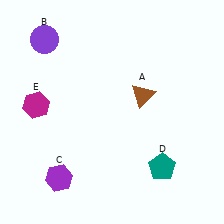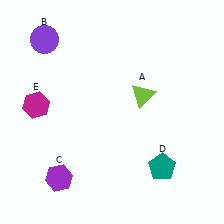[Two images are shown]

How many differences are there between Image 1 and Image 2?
There is 1 difference between the two images.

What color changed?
The triangle (A) changed from brown in Image 1 to lime in Image 2.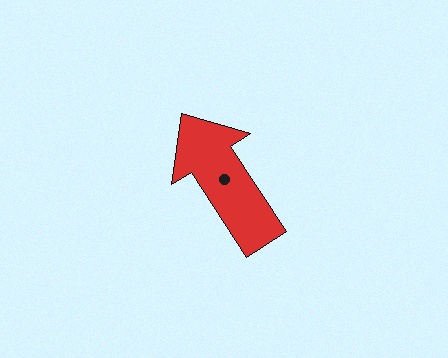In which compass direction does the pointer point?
Northwest.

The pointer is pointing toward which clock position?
Roughly 11 o'clock.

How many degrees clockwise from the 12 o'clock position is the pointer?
Approximately 327 degrees.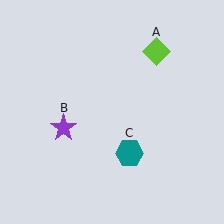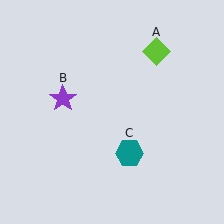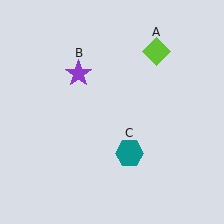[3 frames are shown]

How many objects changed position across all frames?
1 object changed position: purple star (object B).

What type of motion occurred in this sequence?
The purple star (object B) rotated clockwise around the center of the scene.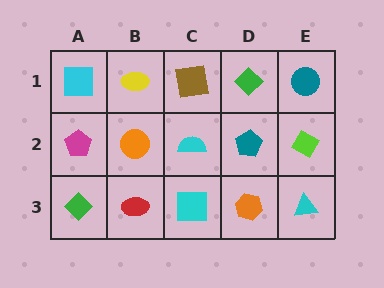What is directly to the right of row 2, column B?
A cyan semicircle.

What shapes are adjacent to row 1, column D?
A teal pentagon (row 2, column D), a brown square (row 1, column C), a teal circle (row 1, column E).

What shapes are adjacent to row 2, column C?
A brown square (row 1, column C), a cyan square (row 3, column C), an orange circle (row 2, column B), a teal pentagon (row 2, column D).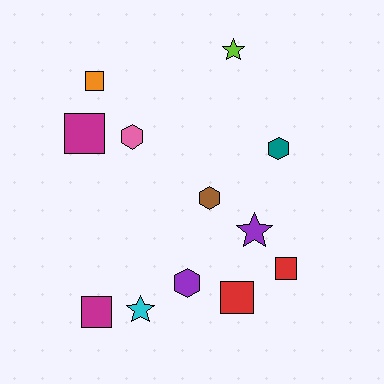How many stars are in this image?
There are 3 stars.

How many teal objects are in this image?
There is 1 teal object.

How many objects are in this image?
There are 12 objects.